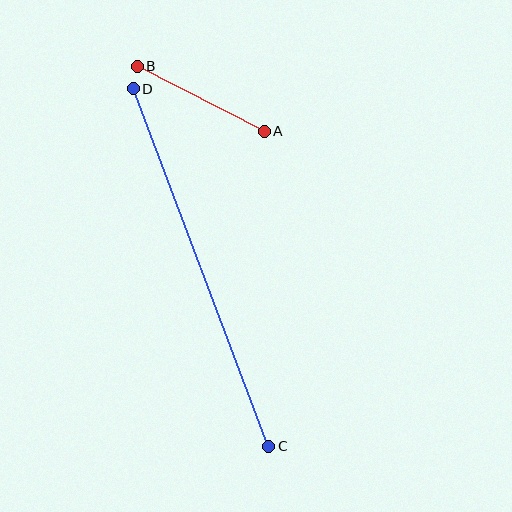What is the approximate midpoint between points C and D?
The midpoint is at approximately (201, 268) pixels.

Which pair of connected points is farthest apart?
Points C and D are farthest apart.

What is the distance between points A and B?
The distance is approximately 143 pixels.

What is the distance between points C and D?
The distance is approximately 383 pixels.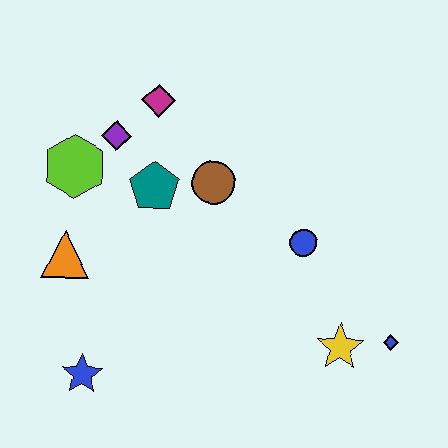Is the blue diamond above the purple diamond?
No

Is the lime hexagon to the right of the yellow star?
No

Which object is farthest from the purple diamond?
The blue diamond is farthest from the purple diamond.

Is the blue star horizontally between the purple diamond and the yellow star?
No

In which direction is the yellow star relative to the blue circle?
The yellow star is below the blue circle.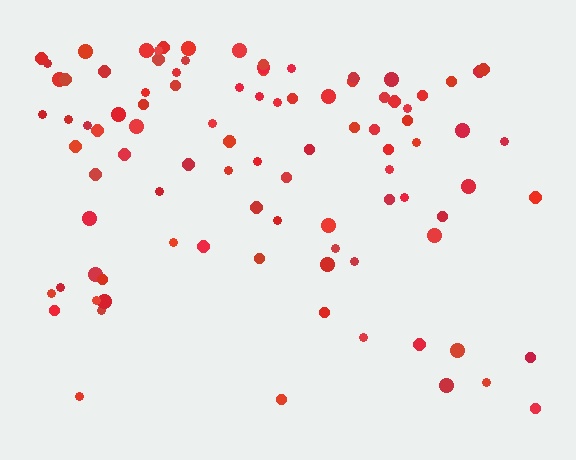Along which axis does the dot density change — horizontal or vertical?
Vertical.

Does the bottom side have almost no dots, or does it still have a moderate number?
Still a moderate number, just noticeably fewer than the top.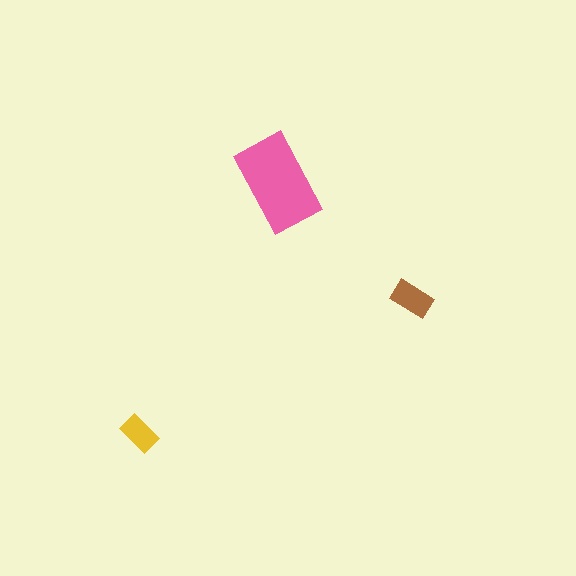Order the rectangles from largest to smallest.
the pink one, the brown one, the yellow one.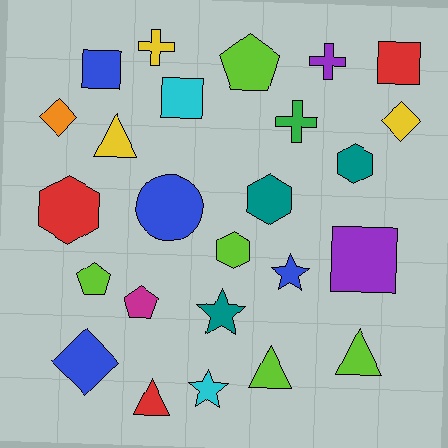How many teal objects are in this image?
There are 3 teal objects.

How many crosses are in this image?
There are 3 crosses.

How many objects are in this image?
There are 25 objects.